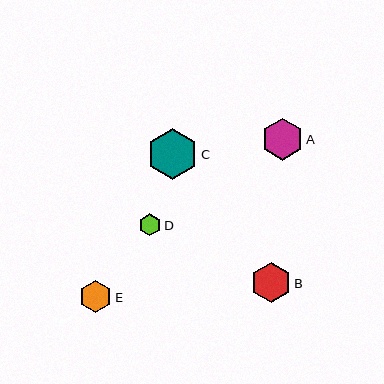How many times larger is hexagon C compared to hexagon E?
Hexagon C is approximately 1.5 times the size of hexagon E.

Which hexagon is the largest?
Hexagon C is the largest with a size of approximately 51 pixels.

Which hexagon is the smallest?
Hexagon D is the smallest with a size of approximately 22 pixels.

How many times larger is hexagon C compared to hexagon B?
Hexagon C is approximately 1.3 times the size of hexagon B.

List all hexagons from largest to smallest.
From largest to smallest: C, A, B, E, D.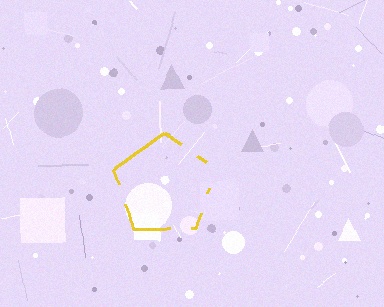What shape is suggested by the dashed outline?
The dashed outline suggests a pentagon.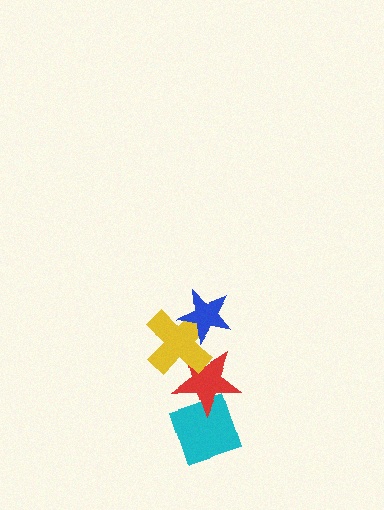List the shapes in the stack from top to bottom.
From top to bottom: the blue star, the yellow cross, the red star, the cyan diamond.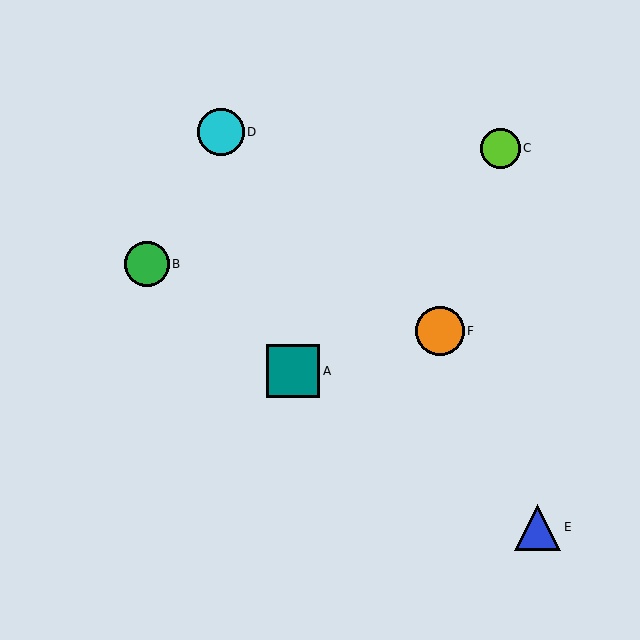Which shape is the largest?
The teal square (labeled A) is the largest.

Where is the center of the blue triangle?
The center of the blue triangle is at (537, 528).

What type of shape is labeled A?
Shape A is a teal square.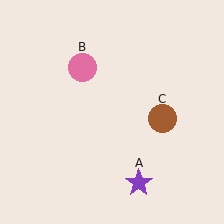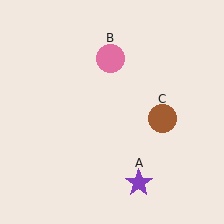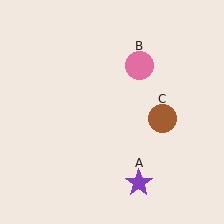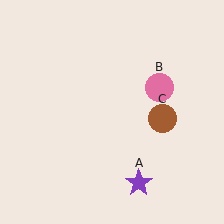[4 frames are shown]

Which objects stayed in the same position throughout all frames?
Purple star (object A) and brown circle (object C) remained stationary.